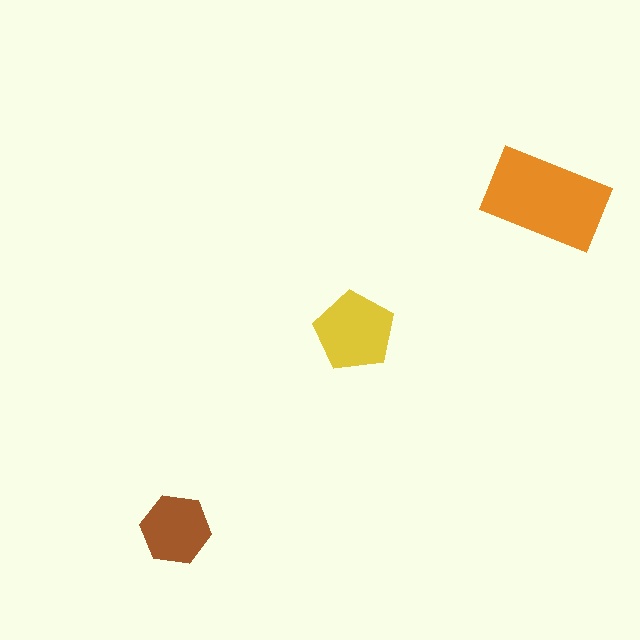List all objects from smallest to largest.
The brown hexagon, the yellow pentagon, the orange rectangle.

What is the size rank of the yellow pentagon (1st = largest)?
2nd.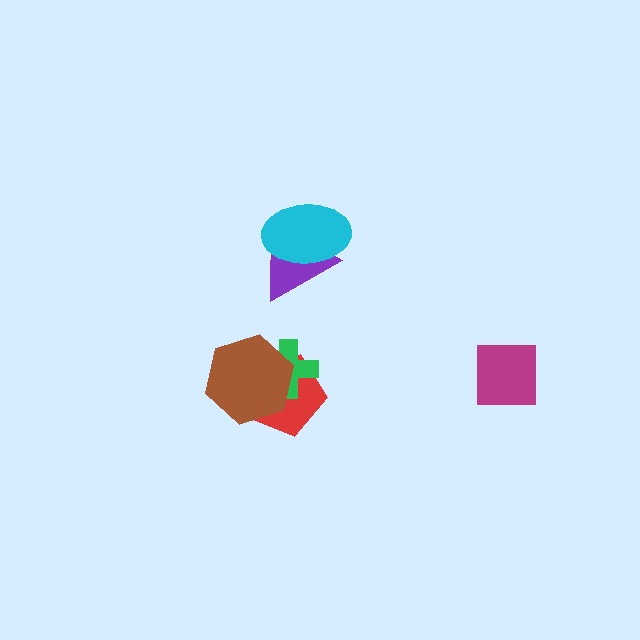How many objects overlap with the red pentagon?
2 objects overlap with the red pentagon.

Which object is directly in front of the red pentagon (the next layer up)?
The green cross is directly in front of the red pentagon.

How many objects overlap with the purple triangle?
1 object overlaps with the purple triangle.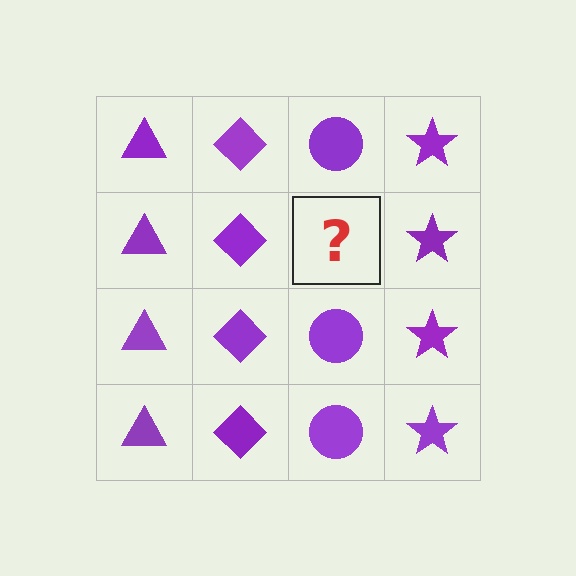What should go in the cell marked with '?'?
The missing cell should contain a purple circle.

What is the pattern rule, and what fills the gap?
The rule is that each column has a consistent shape. The gap should be filled with a purple circle.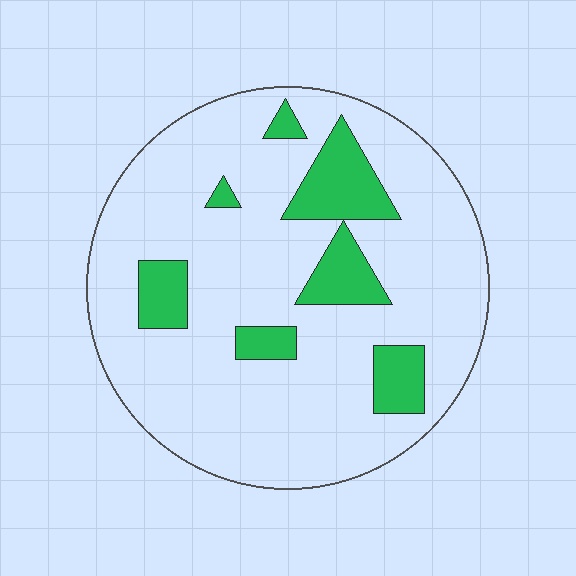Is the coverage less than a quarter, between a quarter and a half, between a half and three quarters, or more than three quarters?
Less than a quarter.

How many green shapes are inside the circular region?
7.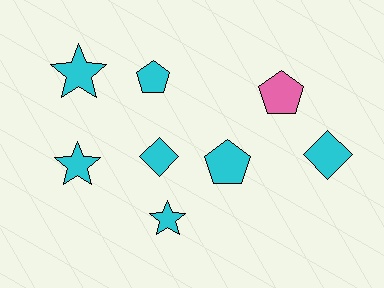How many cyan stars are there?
There are 3 cyan stars.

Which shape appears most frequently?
Star, with 3 objects.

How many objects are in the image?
There are 8 objects.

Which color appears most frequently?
Cyan, with 7 objects.